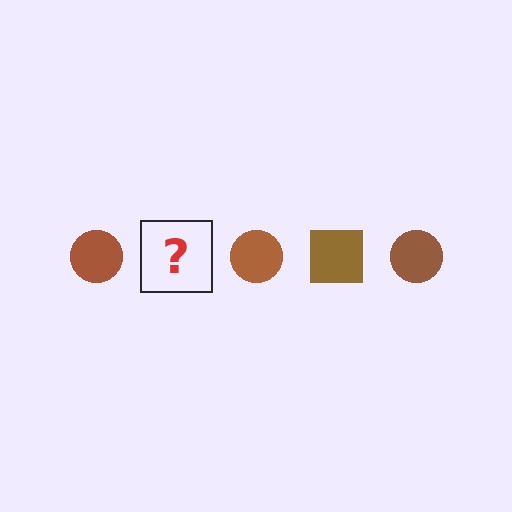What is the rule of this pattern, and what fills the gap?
The rule is that the pattern cycles through circle, square shapes in brown. The gap should be filled with a brown square.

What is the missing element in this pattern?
The missing element is a brown square.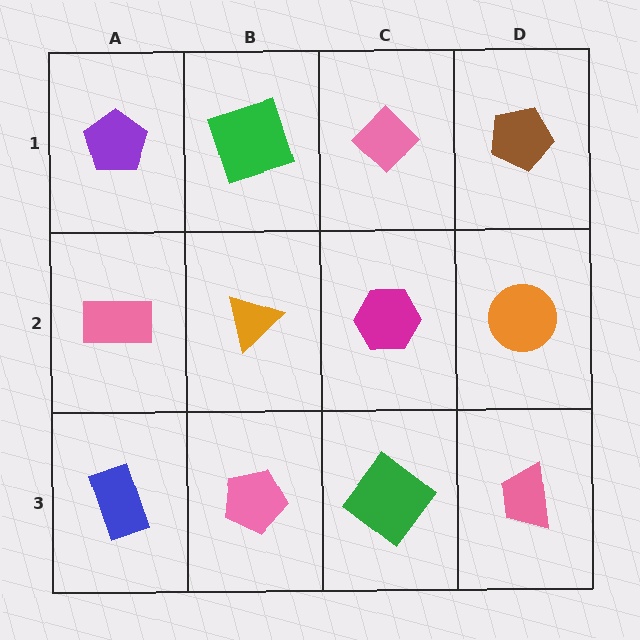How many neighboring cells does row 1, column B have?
3.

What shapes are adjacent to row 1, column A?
A pink rectangle (row 2, column A), a green square (row 1, column B).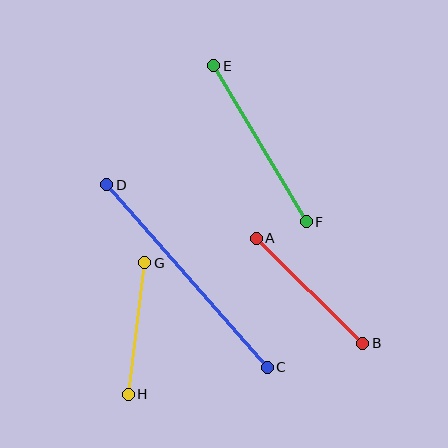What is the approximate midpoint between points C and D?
The midpoint is at approximately (187, 276) pixels.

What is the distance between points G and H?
The distance is approximately 132 pixels.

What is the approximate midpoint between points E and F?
The midpoint is at approximately (260, 144) pixels.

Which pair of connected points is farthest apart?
Points C and D are farthest apart.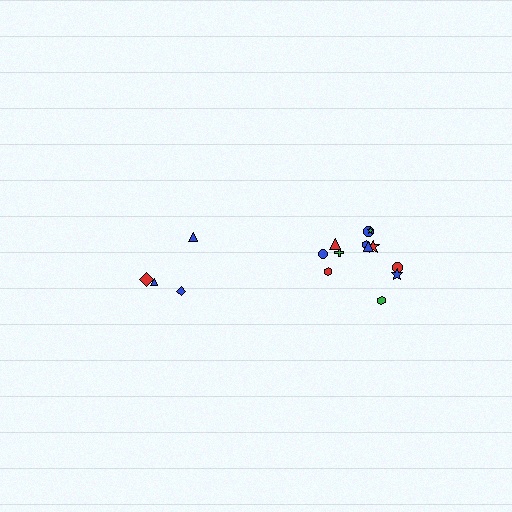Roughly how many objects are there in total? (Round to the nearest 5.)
Roughly 15 objects in total.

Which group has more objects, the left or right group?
The right group.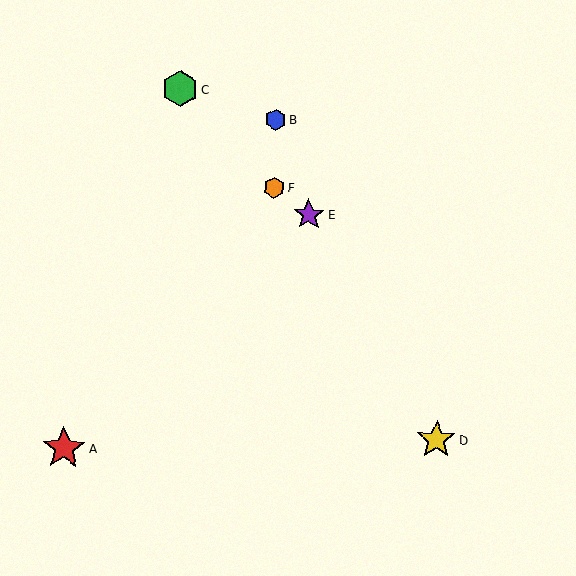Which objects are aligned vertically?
Objects B, F are aligned vertically.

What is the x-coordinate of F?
Object F is at x≈274.